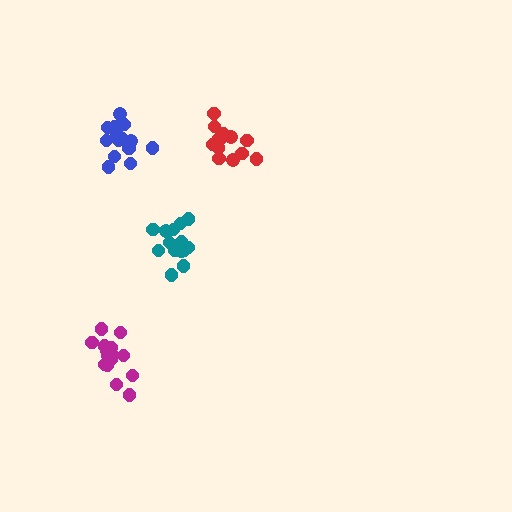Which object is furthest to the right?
The red cluster is rightmost.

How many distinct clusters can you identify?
There are 4 distinct clusters.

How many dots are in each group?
Group 1: 14 dots, Group 2: 15 dots, Group 3: 14 dots, Group 4: 14 dots (57 total).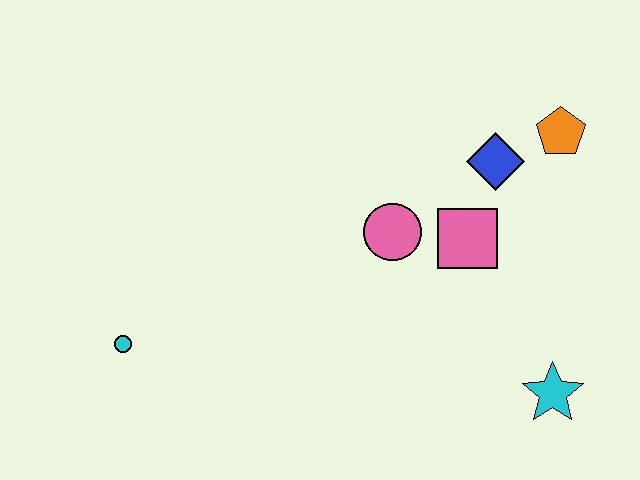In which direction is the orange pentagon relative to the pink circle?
The orange pentagon is to the right of the pink circle.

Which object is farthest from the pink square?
The cyan circle is farthest from the pink square.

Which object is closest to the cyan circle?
The pink circle is closest to the cyan circle.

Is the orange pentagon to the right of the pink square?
Yes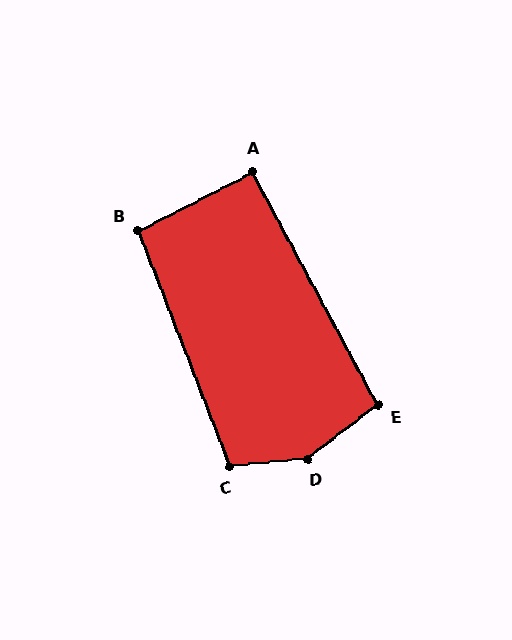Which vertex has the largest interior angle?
D, at approximately 147 degrees.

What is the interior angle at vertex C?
Approximately 106 degrees (obtuse).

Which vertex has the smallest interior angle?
A, at approximately 91 degrees.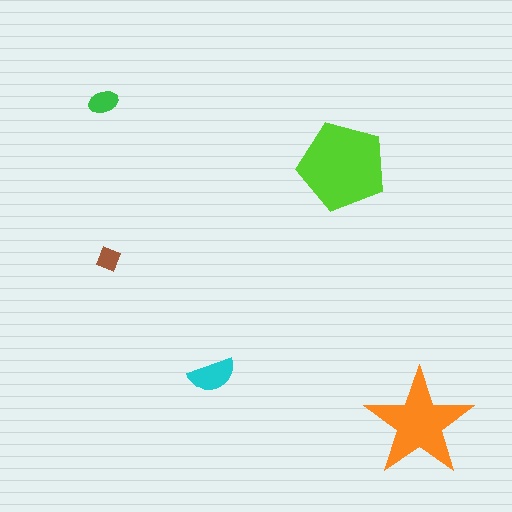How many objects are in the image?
There are 5 objects in the image.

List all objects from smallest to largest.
The brown diamond, the green ellipse, the cyan semicircle, the orange star, the lime pentagon.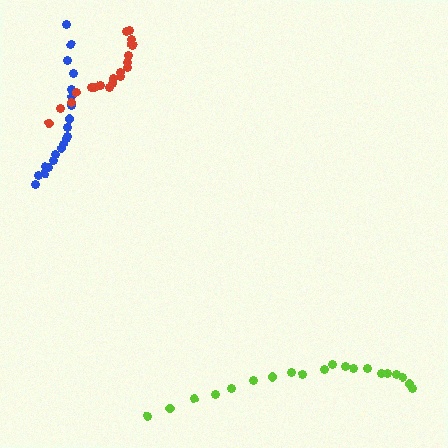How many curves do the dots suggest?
There are 3 distinct paths.